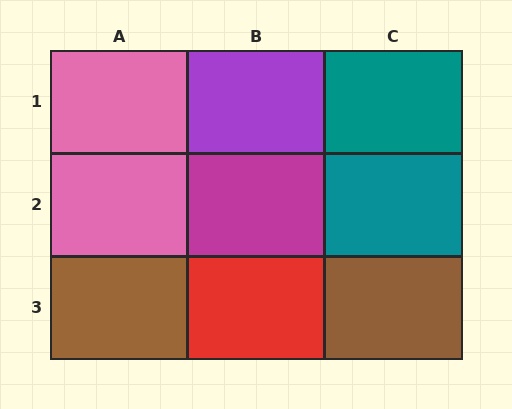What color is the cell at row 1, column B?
Purple.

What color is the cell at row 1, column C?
Teal.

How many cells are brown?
2 cells are brown.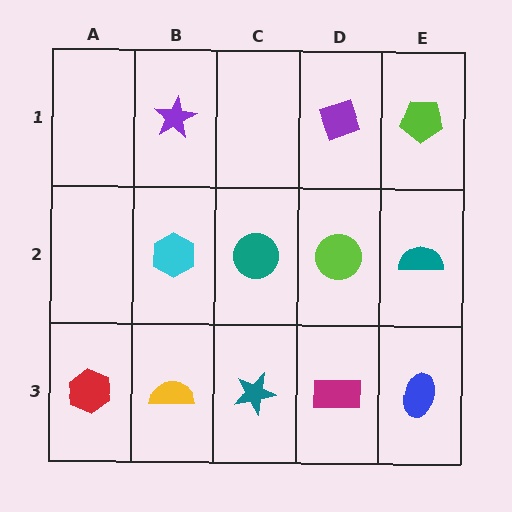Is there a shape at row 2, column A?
No, that cell is empty.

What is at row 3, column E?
A blue ellipse.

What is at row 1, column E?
A lime pentagon.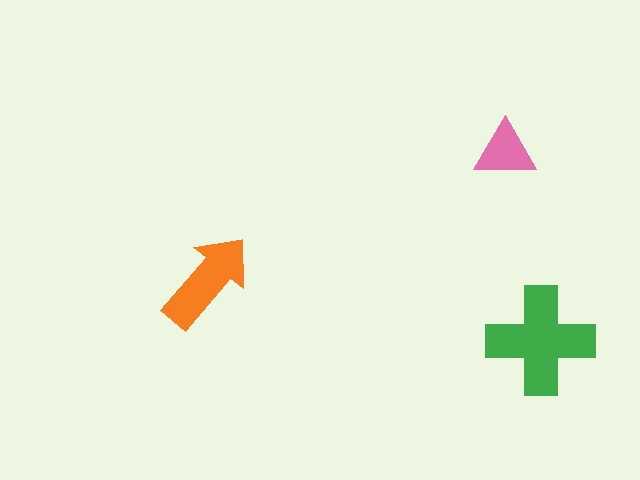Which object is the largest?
The green cross.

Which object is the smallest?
The pink triangle.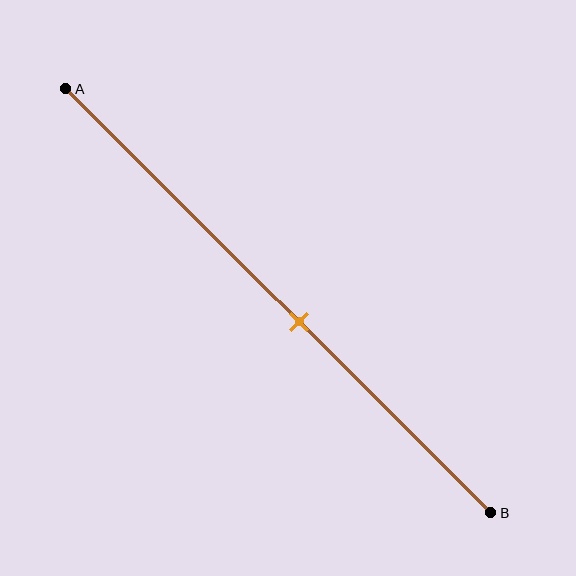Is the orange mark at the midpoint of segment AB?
No, the mark is at about 55% from A, not at the 50% midpoint.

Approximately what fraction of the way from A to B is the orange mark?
The orange mark is approximately 55% of the way from A to B.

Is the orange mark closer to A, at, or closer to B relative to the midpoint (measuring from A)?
The orange mark is closer to point B than the midpoint of segment AB.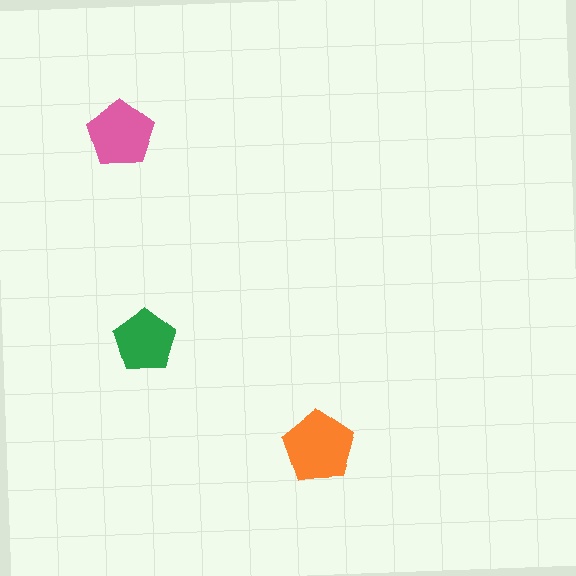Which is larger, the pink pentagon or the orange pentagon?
The orange one.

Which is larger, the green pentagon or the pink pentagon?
The pink one.